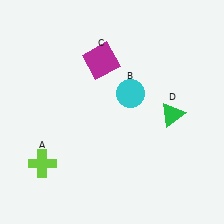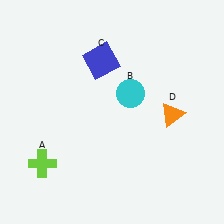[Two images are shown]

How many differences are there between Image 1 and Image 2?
There are 2 differences between the two images.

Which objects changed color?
C changed from magenta to blue. D changed from green to orange.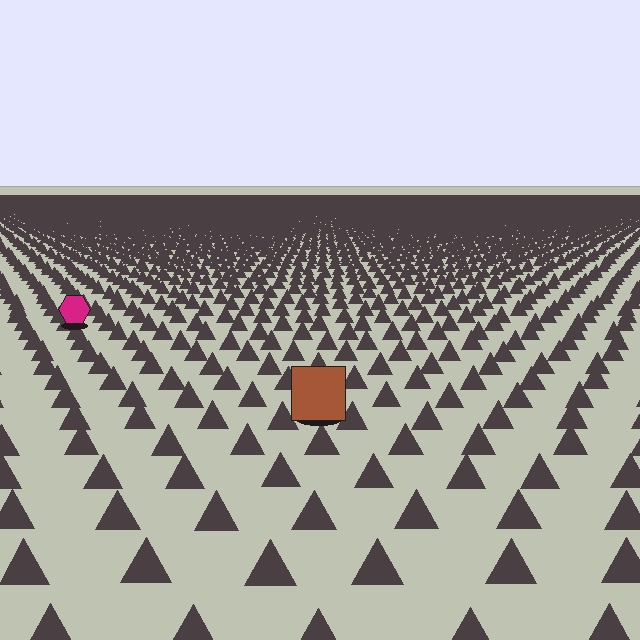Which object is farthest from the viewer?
The magenta hexagon is farthest from the viewer. It appears smaller and the ground texture around it is denser.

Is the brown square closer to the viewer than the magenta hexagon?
Yes. The brown square is closer — you can tell from the texture gradient: the ground texture is coarser near it.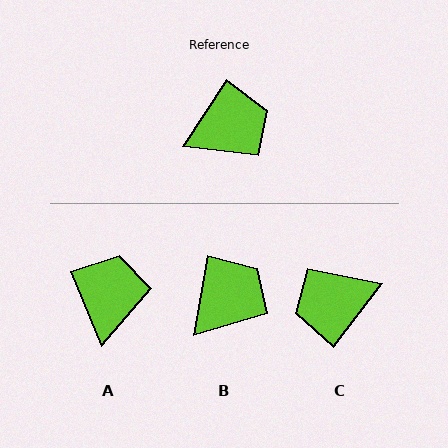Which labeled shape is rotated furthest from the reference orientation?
C, about 176 degrees away.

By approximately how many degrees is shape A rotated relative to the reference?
Approximately 56 degrees counter-clockwise.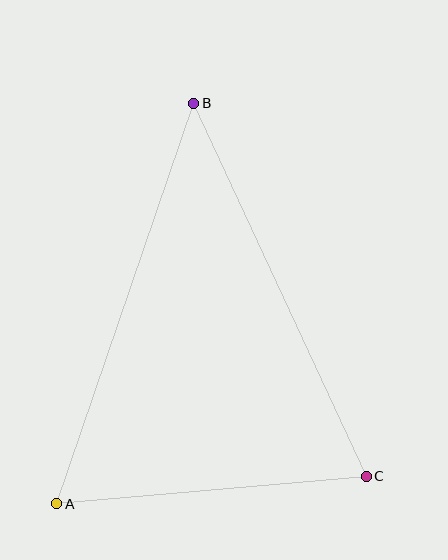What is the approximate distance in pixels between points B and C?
The distance between B and C is approximately 411 pixels.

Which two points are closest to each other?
Points A and C are closest to each other.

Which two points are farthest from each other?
Points A and B are farthest from each other.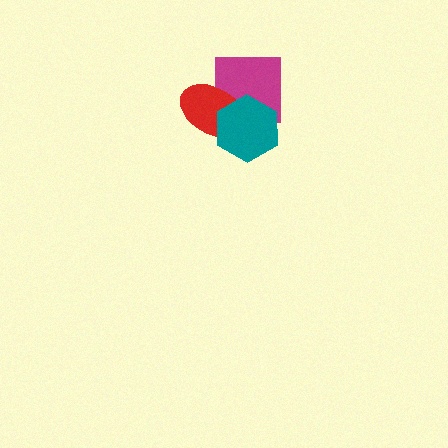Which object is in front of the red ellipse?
The teal hexagon is in front of the red ellipse.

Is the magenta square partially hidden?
Yes, it is partially covered by another shape.